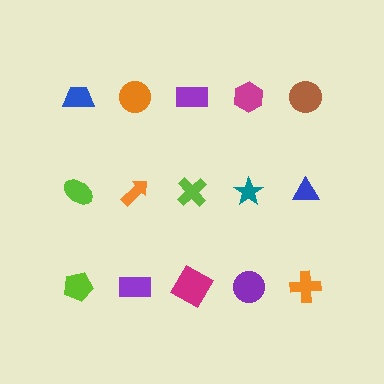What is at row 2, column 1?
A lime ellipse.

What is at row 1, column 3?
A purple rectangle.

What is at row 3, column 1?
A lime pentagon.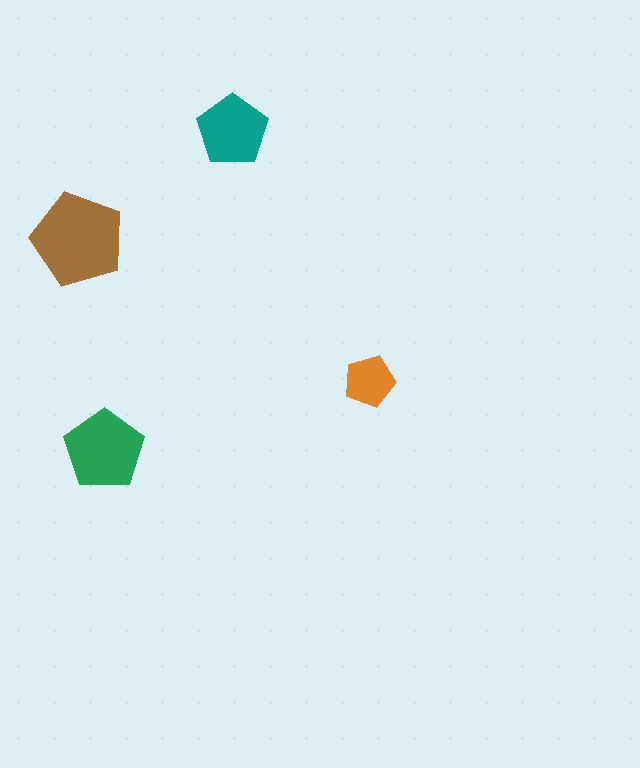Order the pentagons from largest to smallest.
the brown one, the green one, the teal one, the orange one.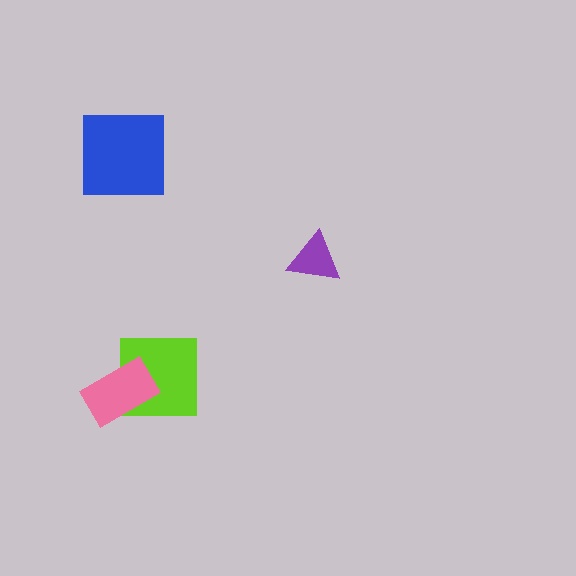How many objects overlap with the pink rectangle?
1 object overlaps with the pink rectangle.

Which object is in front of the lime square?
The pink rectangle is in front of the lime square.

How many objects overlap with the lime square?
1 object overlaps with the lime square.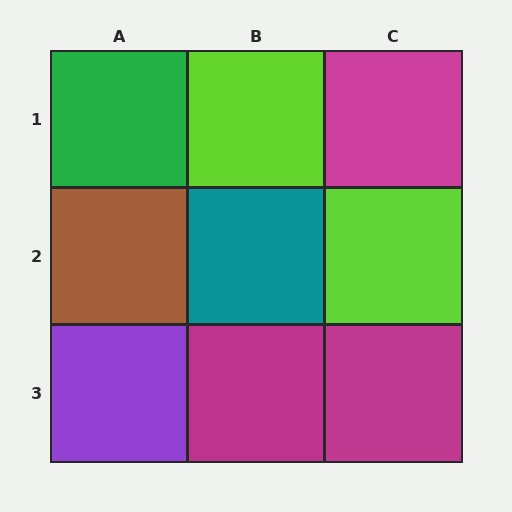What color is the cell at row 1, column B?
Lime.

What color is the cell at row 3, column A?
Purple.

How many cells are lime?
2 cells are lime.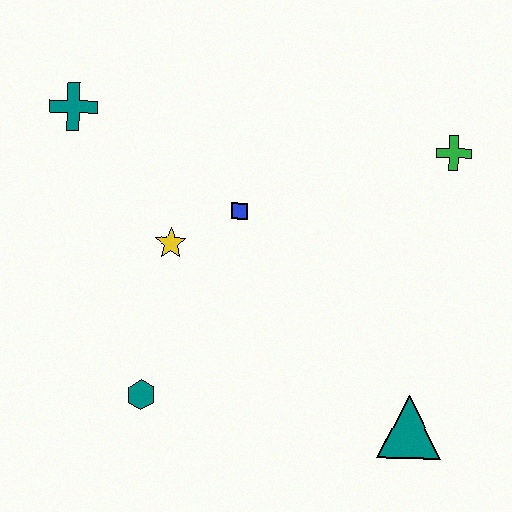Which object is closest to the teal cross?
The yellow star is closest to the teal cross.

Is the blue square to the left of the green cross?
Yes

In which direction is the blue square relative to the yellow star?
The blue square is to the right of the yellow star.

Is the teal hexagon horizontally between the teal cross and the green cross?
Yes